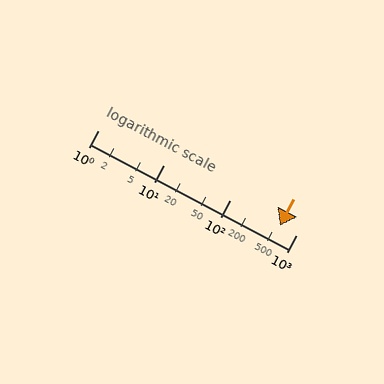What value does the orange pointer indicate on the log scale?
The pointer indicates approximately 570.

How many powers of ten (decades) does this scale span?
The scale spans 3 decades, from 1 to 1000.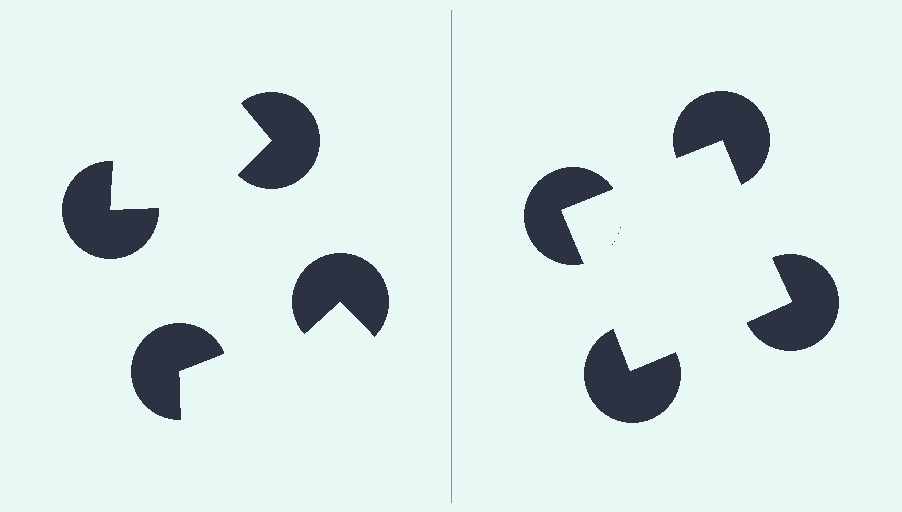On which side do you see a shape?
An illusory square appears on the right side. On the left side the wedge cuts are rotated, so no coherent shape forms.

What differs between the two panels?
The pac-man discs are positioned identically on both sides; only the wedge orientations differ. On the right they align to a square; on the left they are misaligned.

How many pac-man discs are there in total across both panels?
8 — 4 on each side.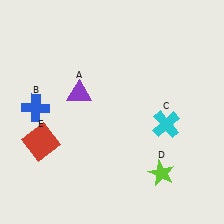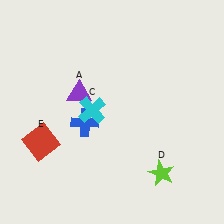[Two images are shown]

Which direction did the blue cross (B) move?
The blue cross (B) moved right.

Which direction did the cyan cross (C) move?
The cyan cross (C) moved left.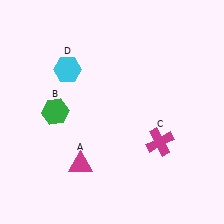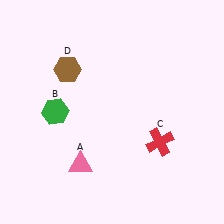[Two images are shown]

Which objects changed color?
A changed from magenta to pink. C changed from magenta to red. D changed from cyan to brown.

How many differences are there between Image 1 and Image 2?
There are 3 differences between the two images.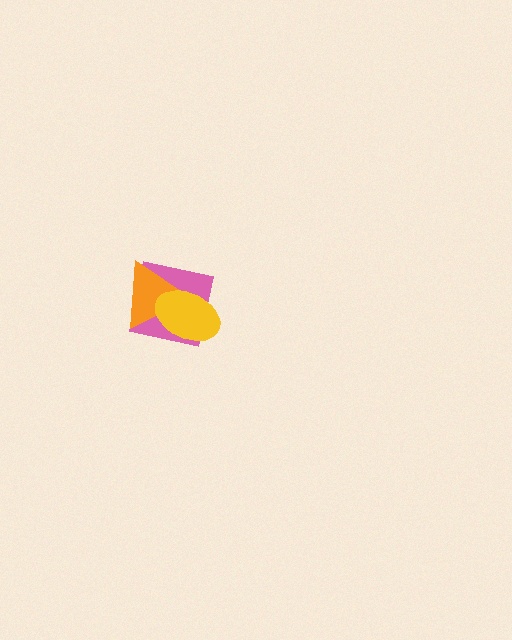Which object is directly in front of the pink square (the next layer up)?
The orange triangle is directly in front of the pink square.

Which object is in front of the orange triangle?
The yellow ellipse is in front of the orange triangle.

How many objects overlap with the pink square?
2 objects overlap with the pink square.